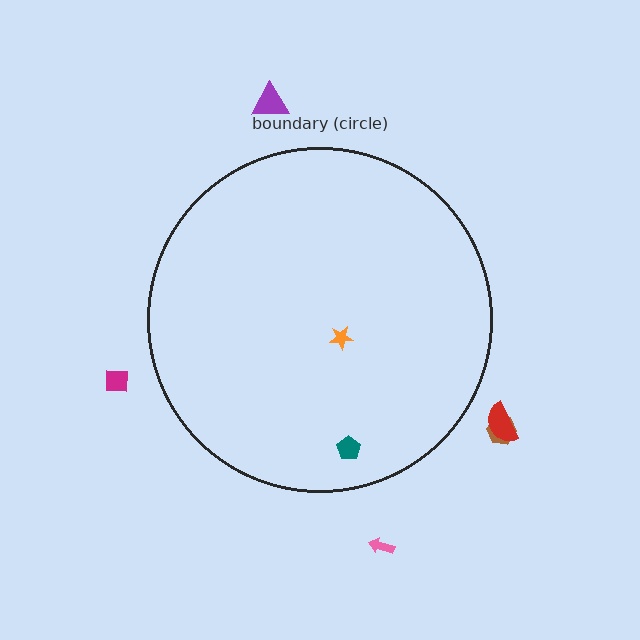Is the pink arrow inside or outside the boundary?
Outside.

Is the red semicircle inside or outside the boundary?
Outside.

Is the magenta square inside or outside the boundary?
Outside.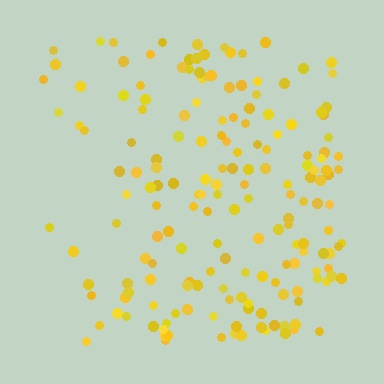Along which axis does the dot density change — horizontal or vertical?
Horizontal.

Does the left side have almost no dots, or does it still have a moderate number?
Still a moderate number, just noticeably fewer than the right.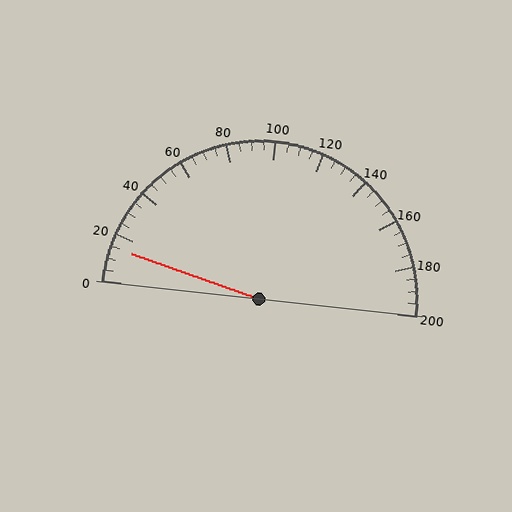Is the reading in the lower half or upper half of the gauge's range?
The reading is in the lower half of the range (0 to 200).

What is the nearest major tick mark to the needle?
The nearest major tick mark is 20.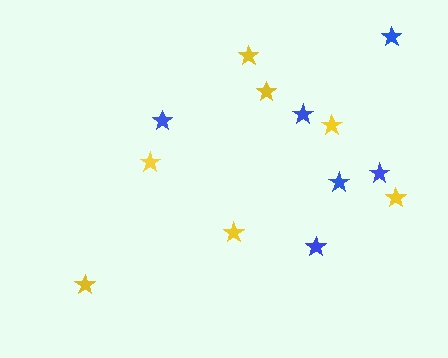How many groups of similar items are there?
There are 2 groups: one group of yellow stars (7) and one group of blue stars (6).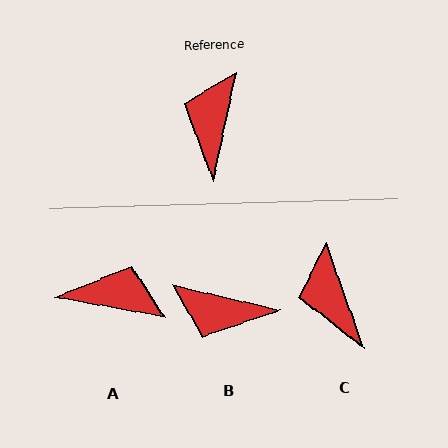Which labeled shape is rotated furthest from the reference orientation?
B, about 89 degrees away.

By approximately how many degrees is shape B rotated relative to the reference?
Approximately 89 degrees counter-clockwise.